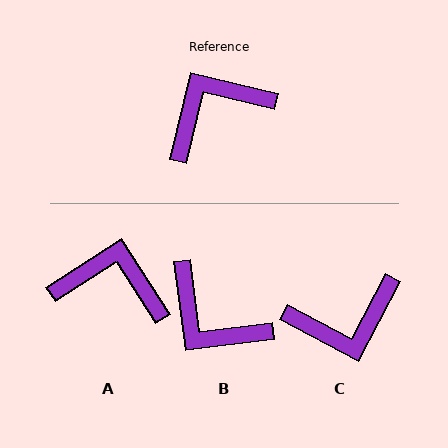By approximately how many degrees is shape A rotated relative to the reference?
Approximately 44 degrees clockwise.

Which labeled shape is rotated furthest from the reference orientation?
C, about 166 degrees away.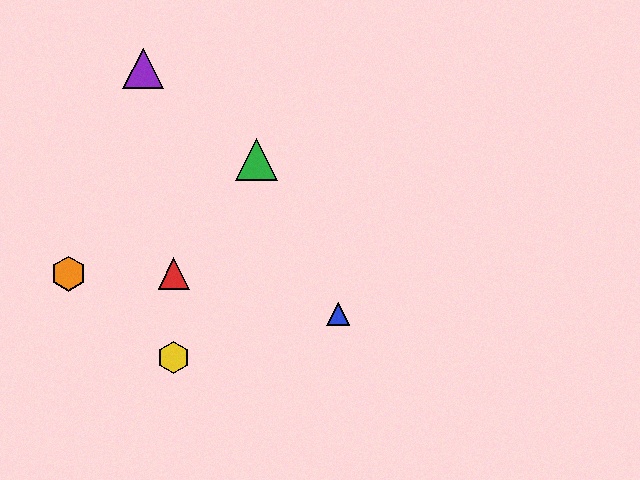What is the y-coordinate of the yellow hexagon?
The yellow hexagon is at y≈357.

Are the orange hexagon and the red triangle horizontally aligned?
Yes, both are at y≈274.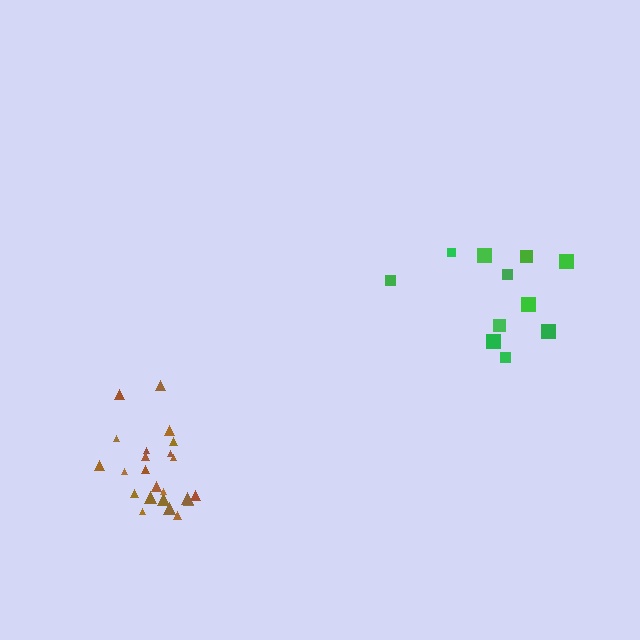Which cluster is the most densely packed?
Brown.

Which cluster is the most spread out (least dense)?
Green.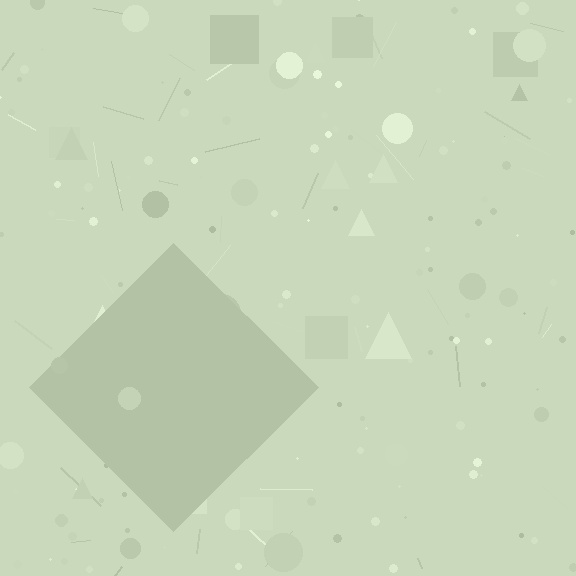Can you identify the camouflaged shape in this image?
The camouflaged shape is a diamond.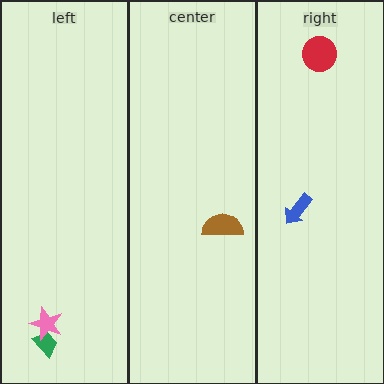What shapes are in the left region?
The green trapezoid, the pink star.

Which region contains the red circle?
The right region.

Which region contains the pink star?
The left region.